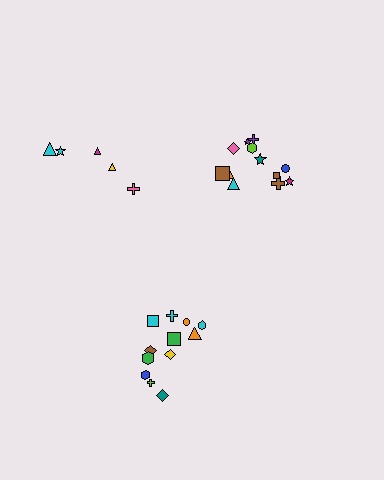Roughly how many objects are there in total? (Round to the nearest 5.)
Roughly 30 objects in total.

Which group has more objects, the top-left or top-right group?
The top-right group.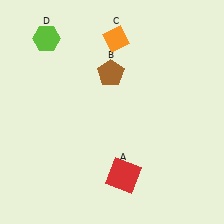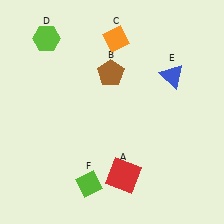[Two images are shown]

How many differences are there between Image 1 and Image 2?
There are 2 differences between the two images.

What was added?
A blue triangle (E), a lime diamond (F) were added in Image 2.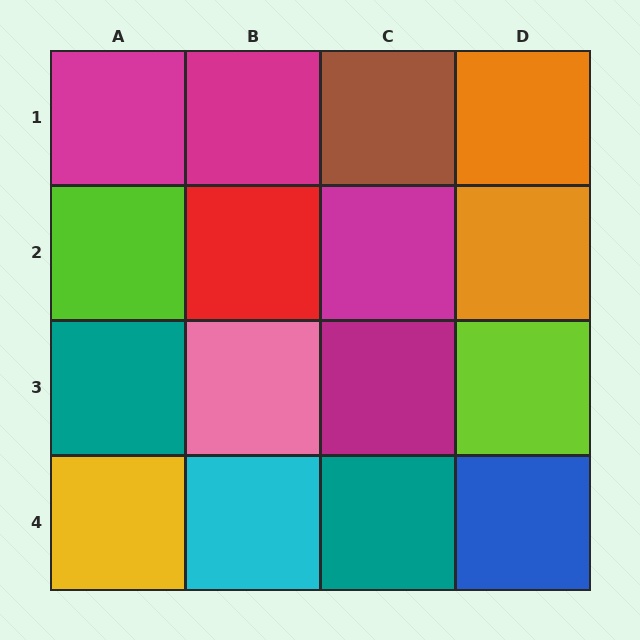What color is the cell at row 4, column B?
Cyan.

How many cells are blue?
1 cell is blue.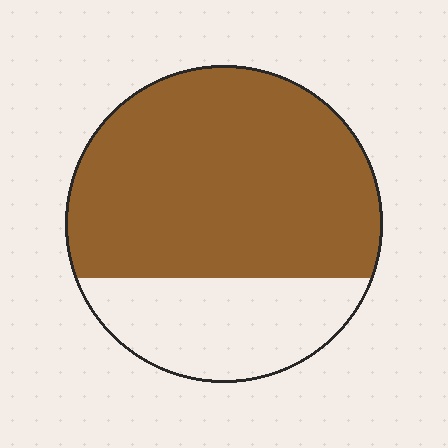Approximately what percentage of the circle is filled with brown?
Approximately 70%.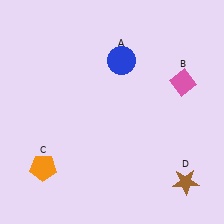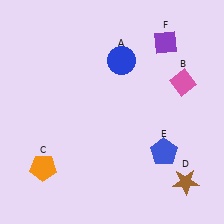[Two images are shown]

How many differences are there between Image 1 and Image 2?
There are 2 differences between the two images.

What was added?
A blue pentagon (E), a purple diamond (F) were added in Image 2.